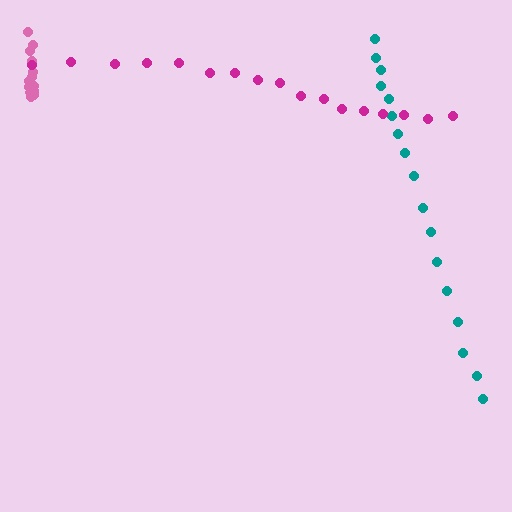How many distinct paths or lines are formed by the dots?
There are 3 distinct paths.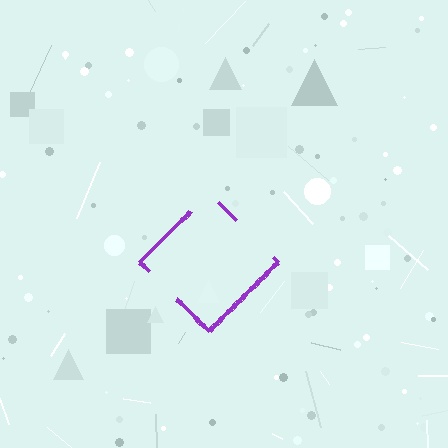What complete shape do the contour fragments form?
The contour fragments form a diamond.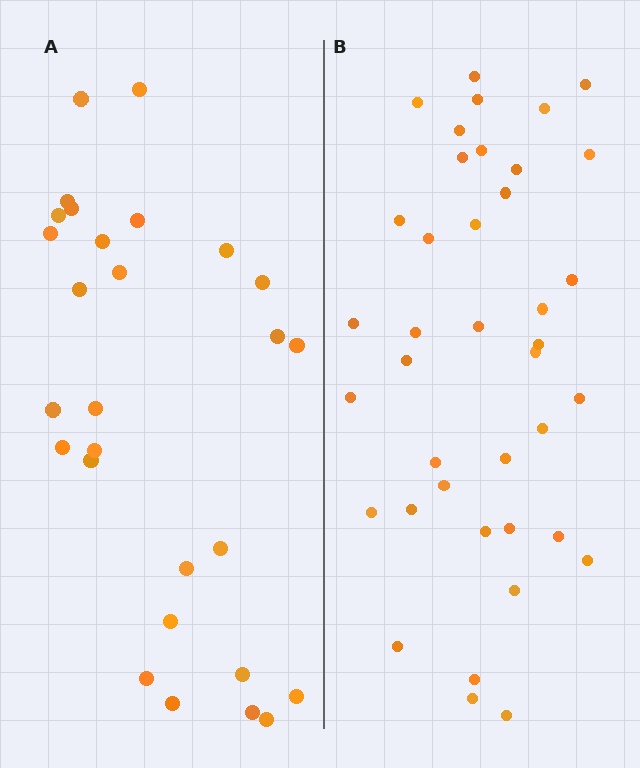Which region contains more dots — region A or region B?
Region B (the right region) has more dots.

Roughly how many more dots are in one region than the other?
Region B has roughly 12 or so more dots than region A.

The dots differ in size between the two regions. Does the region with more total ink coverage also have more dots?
No. Region A has more total ink coverage because its dots are larger, but region B actually contains more individual dots. Total area can be misleading — the number of items is what matters here.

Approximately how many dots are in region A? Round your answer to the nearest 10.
About 30 dots. (The exact count is 28, which rounds to 30.)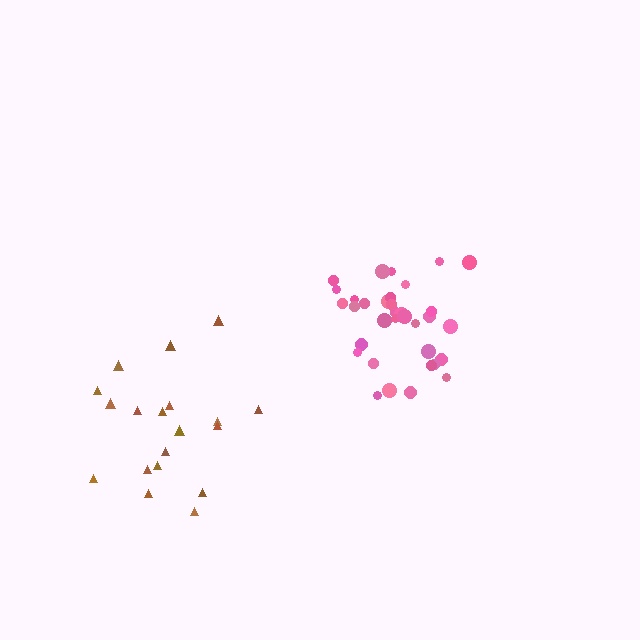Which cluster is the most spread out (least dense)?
Brown.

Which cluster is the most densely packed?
Pink.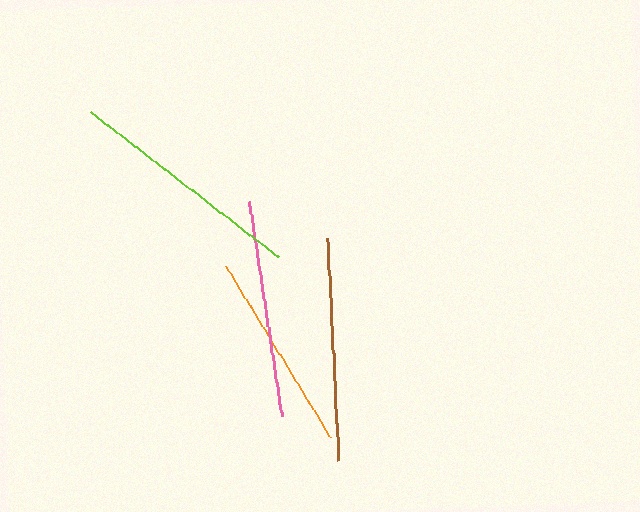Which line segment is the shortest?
The orange line is the shortest at approximately 200 pixels.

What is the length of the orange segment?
The orange segment is approximately 200 pixels long.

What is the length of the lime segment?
The lime segment is approximately 238 pixels long.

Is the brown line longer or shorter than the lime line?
The lime line is longer than the brown line.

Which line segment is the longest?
The lime line is the longest at approximately 238 pixels.